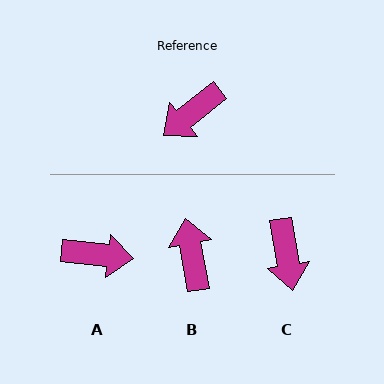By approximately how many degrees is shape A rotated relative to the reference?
Approximately 135 degrees counter-clockwise.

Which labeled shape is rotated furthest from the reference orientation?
A, about 135 degrees away.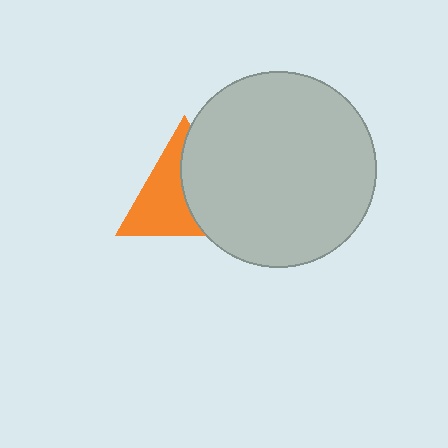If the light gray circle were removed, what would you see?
You would see the complete orange triangle.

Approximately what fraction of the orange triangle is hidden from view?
Roughly 48% of the orange triangle is hidden behind the light gray circle.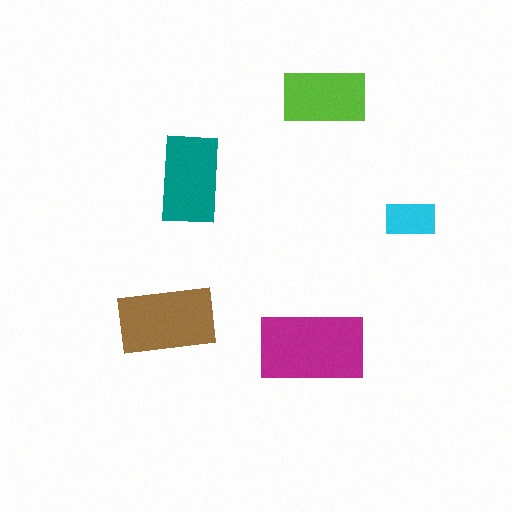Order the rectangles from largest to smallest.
the magenta one, the brown one, the teal one, the lime one, the cyan one.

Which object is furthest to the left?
The brown rectangle is leftmost.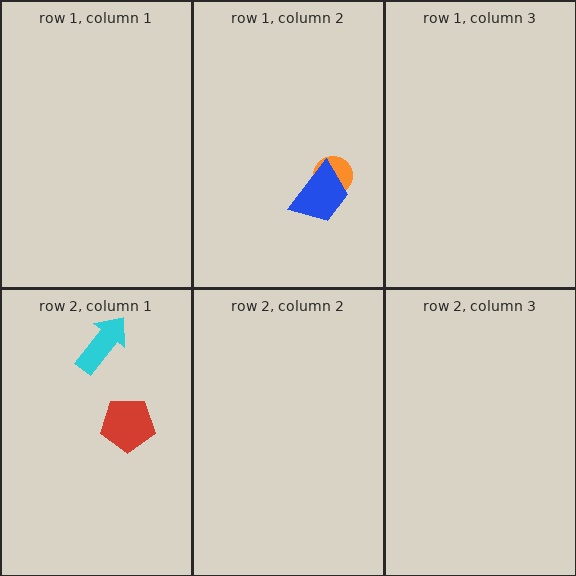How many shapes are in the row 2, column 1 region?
2.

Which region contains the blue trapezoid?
The row 1, column 2 region.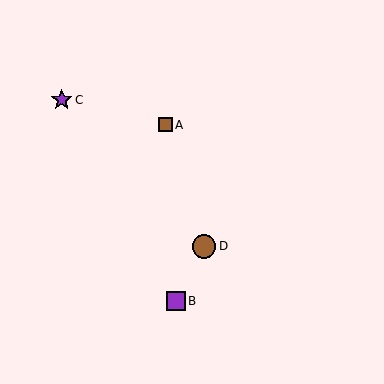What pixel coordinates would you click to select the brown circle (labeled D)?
Click at (204, 246) to select the brown circle D.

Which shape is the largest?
The brown circle (labeled D) is the largest.